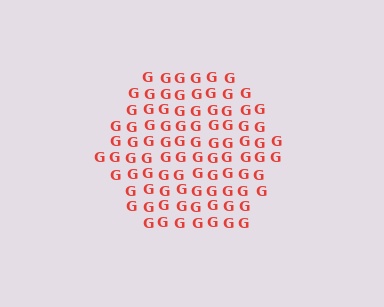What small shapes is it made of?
It is made of small letter G's.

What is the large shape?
The large shape is a hexagon.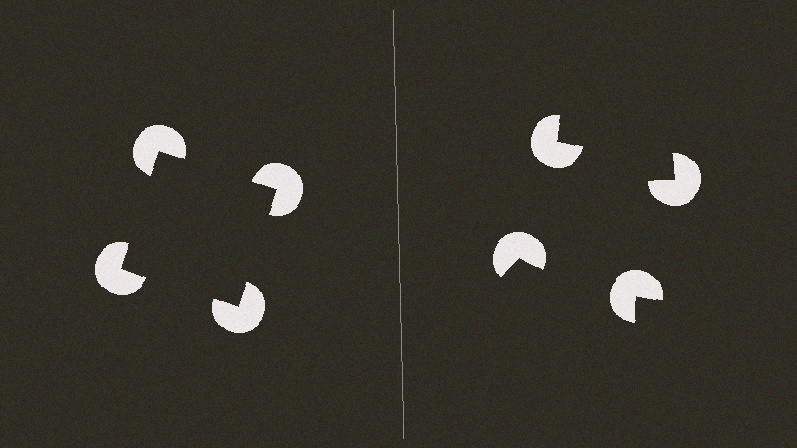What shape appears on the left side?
An illusory square.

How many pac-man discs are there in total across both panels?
8 — 4 on each side.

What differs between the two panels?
The pac-man discs are positioned identically on both sides; only the wedge orientations differ. On the left they align to a square; on the right they are misaligned.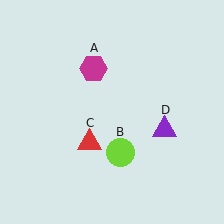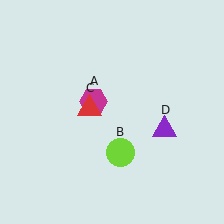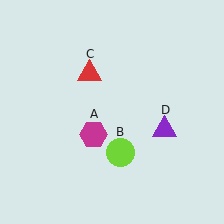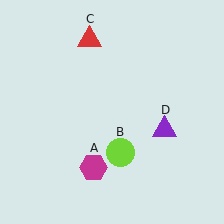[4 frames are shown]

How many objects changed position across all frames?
2 objects changed position: magenta hexagon (object A), red triangle (object C).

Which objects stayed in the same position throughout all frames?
Lime circle (object B) and purple triangle (object D) remained stationary.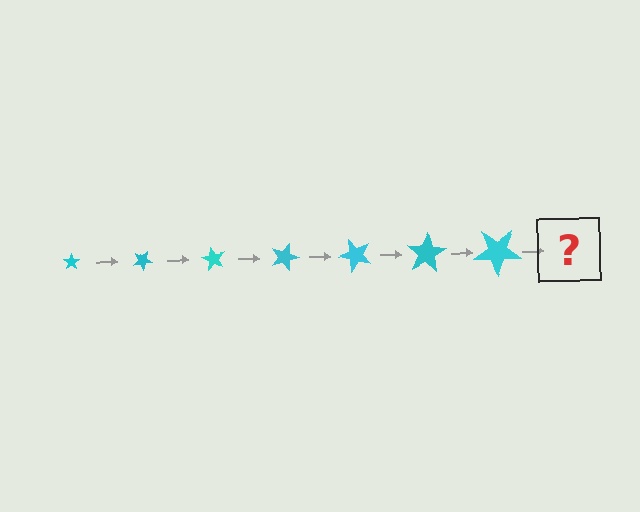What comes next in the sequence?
The next element should be a star, larger than the previous one and rotated 210 degrees from the start.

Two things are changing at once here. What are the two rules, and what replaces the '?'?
The two rules are that the star grows larger each step and it rotates 30 degrees each step. The '?' should be a star, larger than the previous one and rotated 210 degrees from the start.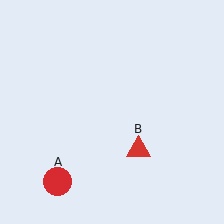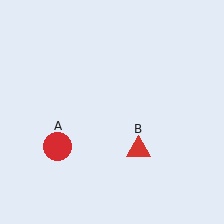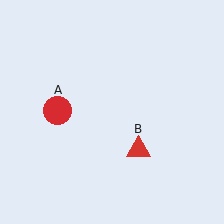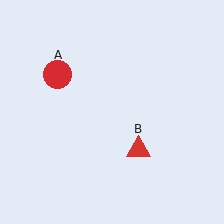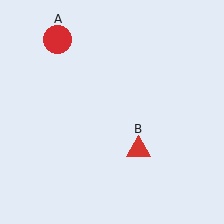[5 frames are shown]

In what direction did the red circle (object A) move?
The red circle (object A) moved up.